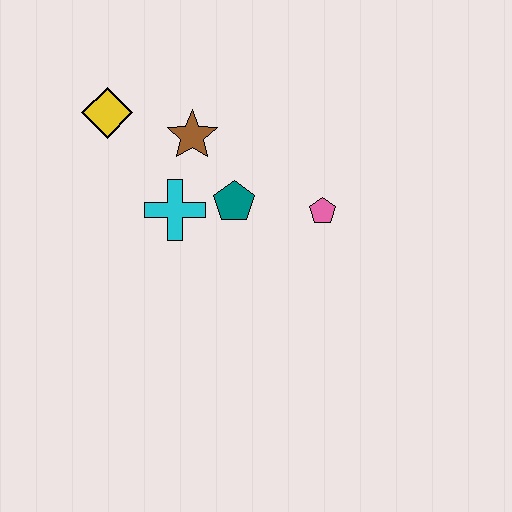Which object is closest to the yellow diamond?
The brown star is closest to the yellow diamond.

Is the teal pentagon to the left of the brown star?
No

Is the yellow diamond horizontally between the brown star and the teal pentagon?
No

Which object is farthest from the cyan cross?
The pink pentagon is farthest from the cyan cross.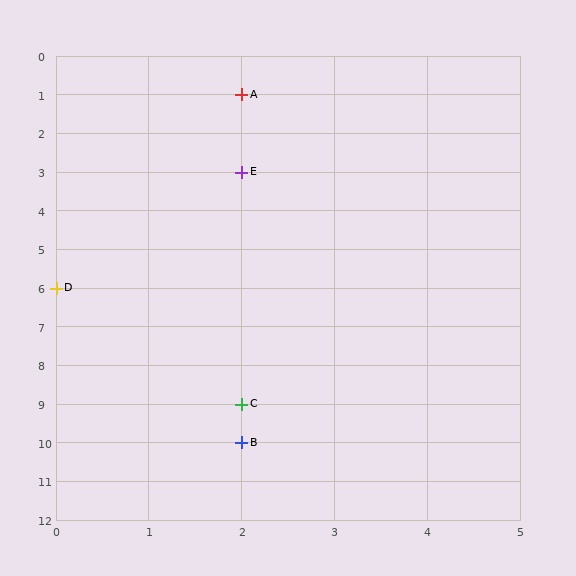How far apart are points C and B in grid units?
Points C and B are 1 row apart.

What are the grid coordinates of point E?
Point E is at grid coordinates (2, 3).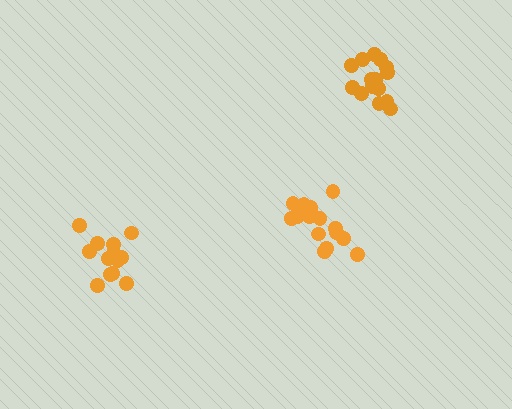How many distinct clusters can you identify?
There are 3 distinct clusters.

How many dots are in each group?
Group 1: 16 dots, Group 2: 13 dots, Group 3: 16 dots (45 total).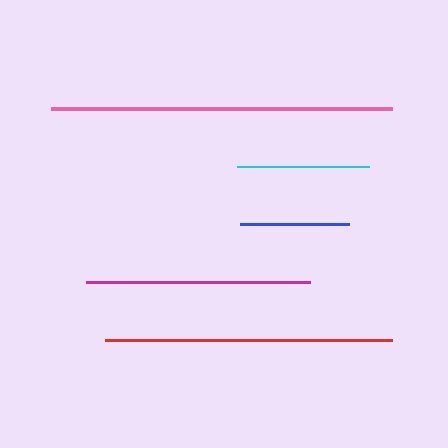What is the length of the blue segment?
The blue segment is approximately 109 pixels long.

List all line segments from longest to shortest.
From longest to shortest: pink, red, magenta, cyan, blue.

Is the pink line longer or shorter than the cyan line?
The pink line is longer than the cyan line.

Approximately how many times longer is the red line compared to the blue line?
The red line is approximately 2.6 times the length of the blue line.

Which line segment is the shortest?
The blue line is the shortest at approximately 109 pixels.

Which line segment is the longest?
The pink line is the longest at approximately 341 pixels.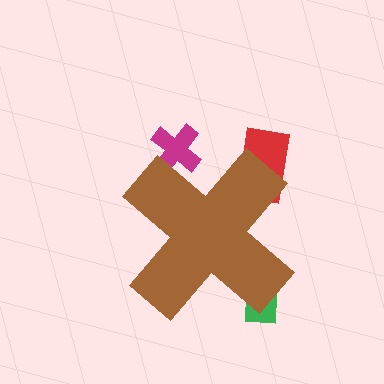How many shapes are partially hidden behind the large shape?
3 shapes are partially hidden.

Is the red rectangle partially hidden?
Yes, the red rectangle is partially hidden behind the brown cross.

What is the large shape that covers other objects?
A brown cross.